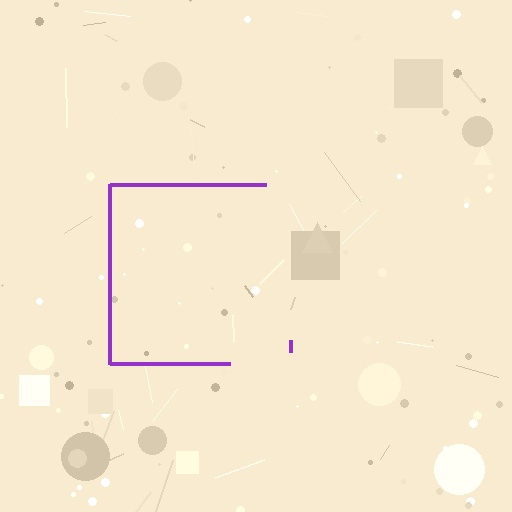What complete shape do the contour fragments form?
The contour fragments form a square.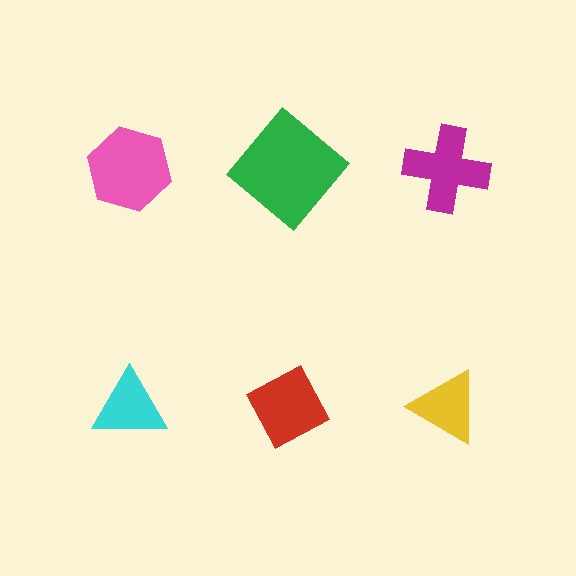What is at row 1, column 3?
A magenta cross.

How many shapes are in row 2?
3 shapes.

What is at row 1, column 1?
A pink hexagon.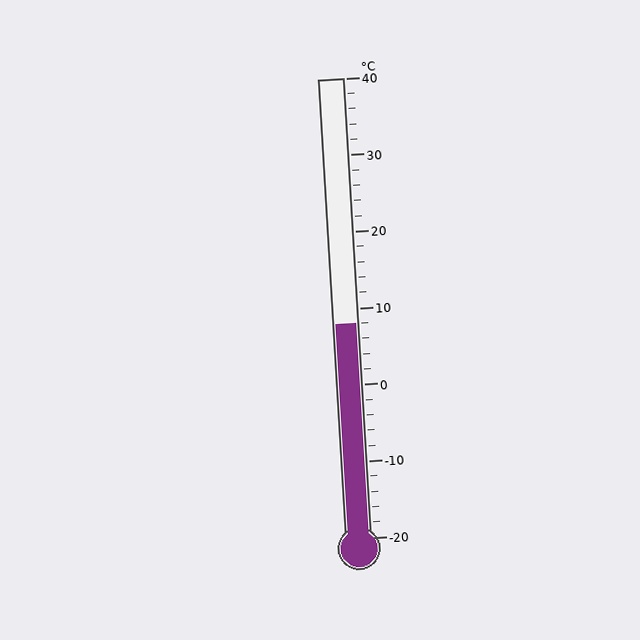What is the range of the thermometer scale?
The thermometer scale ranges from -20°C to 40°C.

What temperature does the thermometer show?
The thermometer shows approximately 8°C.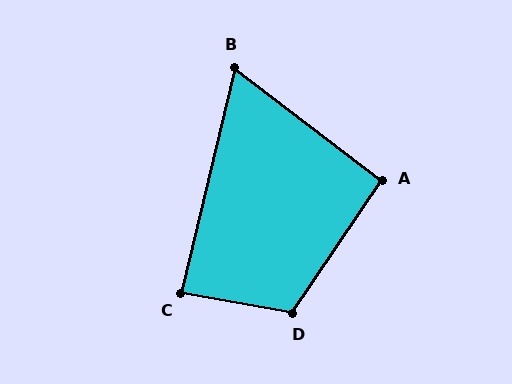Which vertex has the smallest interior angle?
B, at approximately 66 degrees.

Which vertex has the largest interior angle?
D, at approximately 114 degrees.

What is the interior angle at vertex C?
Approximately 87 degrees (approximately right).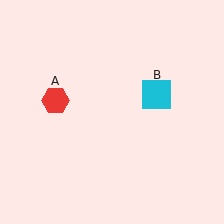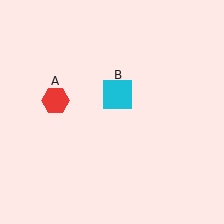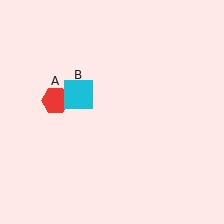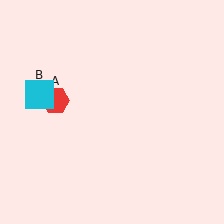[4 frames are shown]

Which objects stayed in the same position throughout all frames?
Red hexagon (object A) remained stationary.